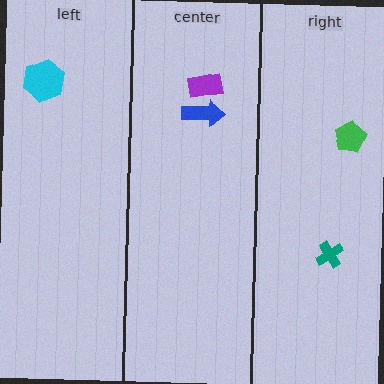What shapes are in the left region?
The cyan hexagon.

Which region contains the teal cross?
The right region.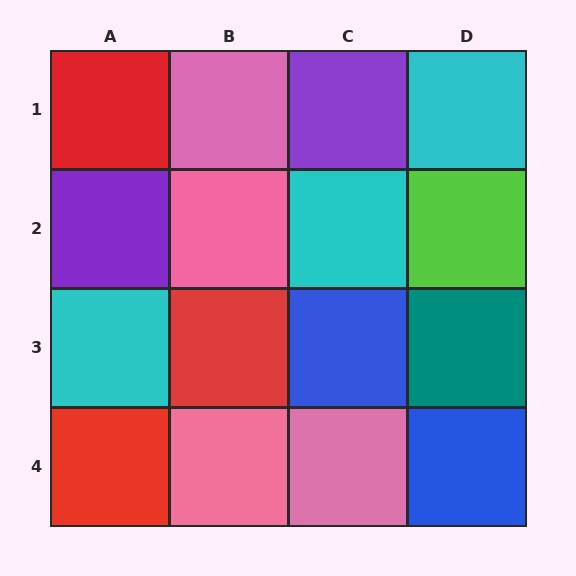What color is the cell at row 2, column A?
Purple.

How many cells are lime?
1 cell is lime.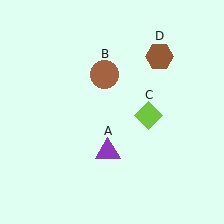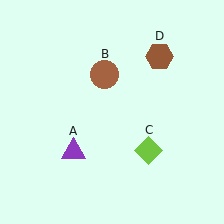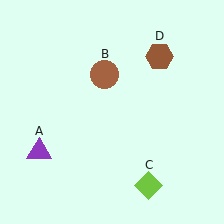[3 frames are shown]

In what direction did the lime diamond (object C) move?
The lime diamond (object C) moved down.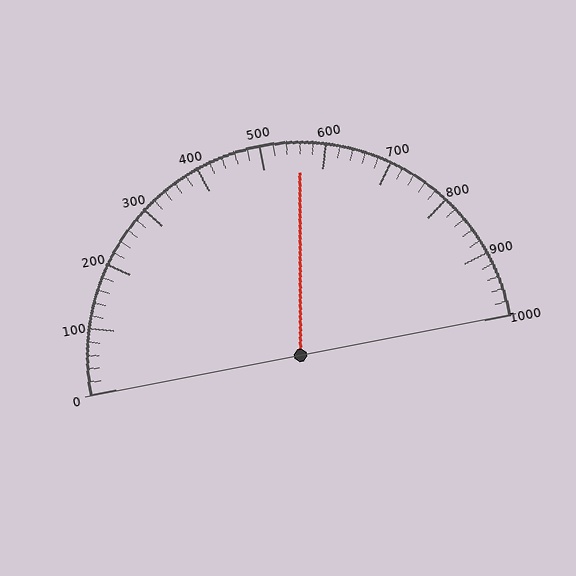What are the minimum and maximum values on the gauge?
The gauge ranges from 0 to 1000.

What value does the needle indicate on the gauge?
The needle indicates approximately 560.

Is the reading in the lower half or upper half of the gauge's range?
The reading is in the upper half of the range (0 to 1000).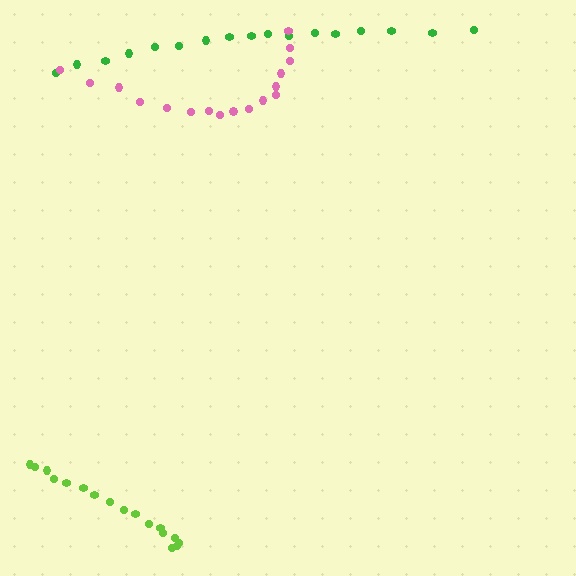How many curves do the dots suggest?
There are 3 distinct paths.